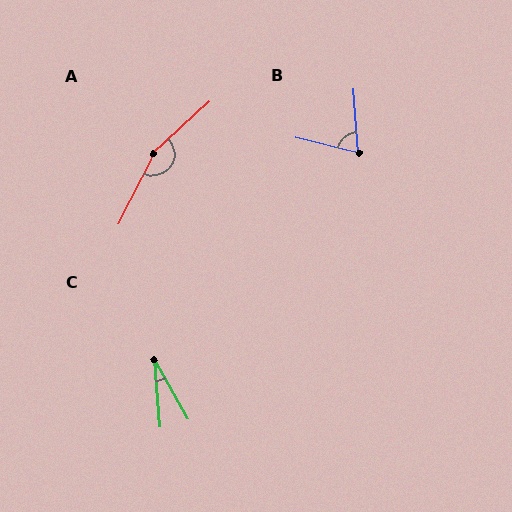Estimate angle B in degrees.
Approximately 72 degrees.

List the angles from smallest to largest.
C (25°), B (72°), A (159°).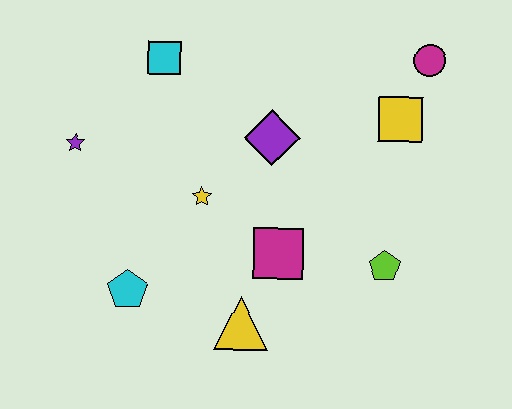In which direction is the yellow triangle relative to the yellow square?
The yellow triangle is below the yellow square.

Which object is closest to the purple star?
The cyan square is closest to the purple star.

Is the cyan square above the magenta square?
Yes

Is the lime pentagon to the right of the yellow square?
No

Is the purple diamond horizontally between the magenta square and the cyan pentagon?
Yes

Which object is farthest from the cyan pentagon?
The magenta circle is farthest from the cyan pentagon.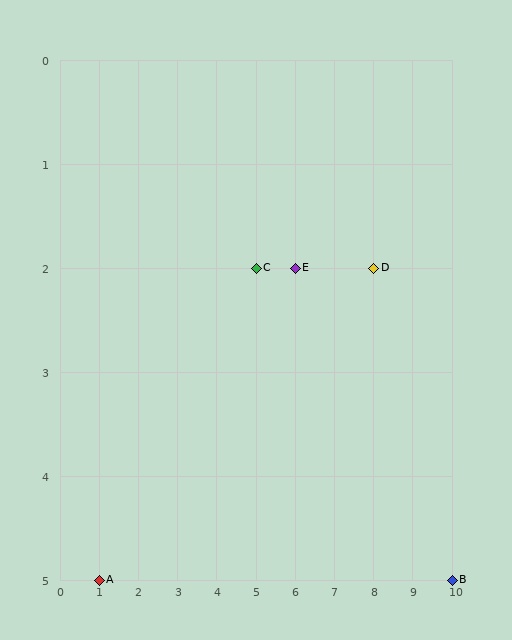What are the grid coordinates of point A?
Point A is at grid coordinates (1, 5).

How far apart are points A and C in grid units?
Points A and C are 4 columns and 3 rows apart (about 5.0 grid units diagonally).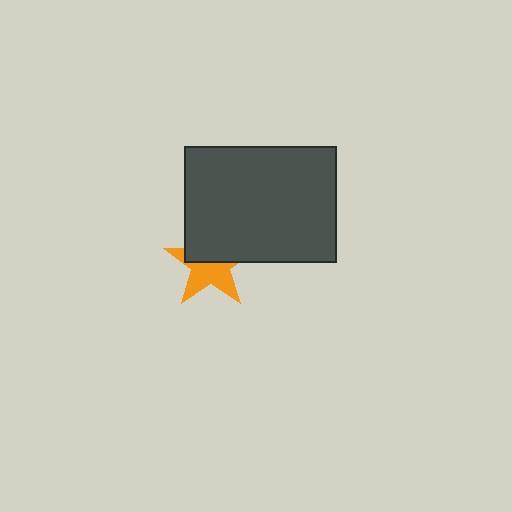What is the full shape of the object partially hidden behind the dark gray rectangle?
The partially hidden object is an orange star.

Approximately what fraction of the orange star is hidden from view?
Roughly 48% of the orange star is hidden behind the dark gray rectangle.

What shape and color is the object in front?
The object in front is a dark gray rectangle.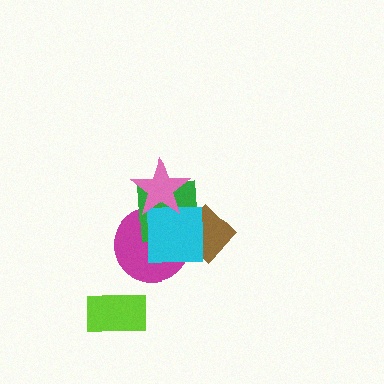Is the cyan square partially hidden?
Yes, it is partially covered by another shape.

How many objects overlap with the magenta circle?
4 objects overlap with the magenta circle.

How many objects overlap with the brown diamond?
3 objects overlap with the brown diamond.